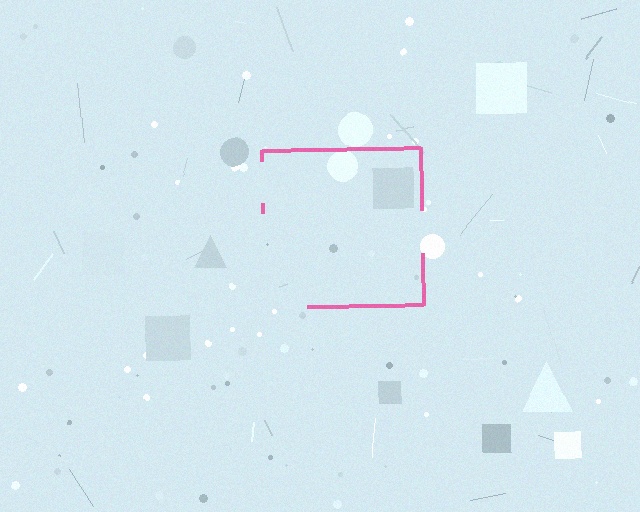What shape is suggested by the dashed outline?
The dashed outline suggests a square.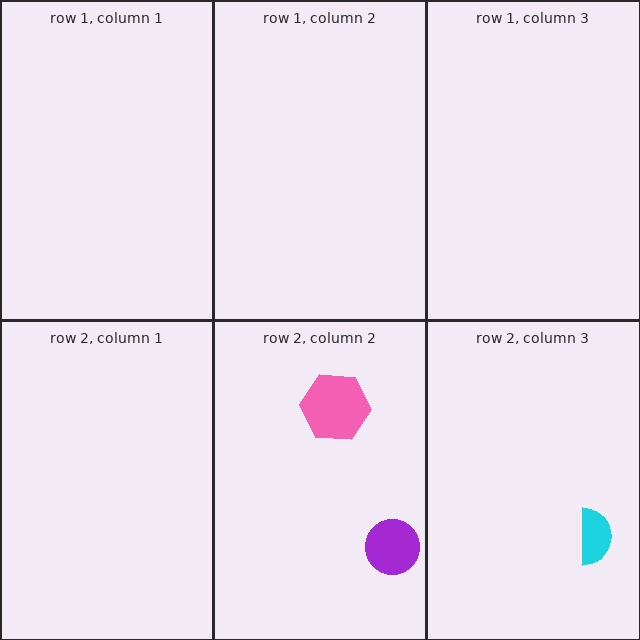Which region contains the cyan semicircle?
The row 2, column 3 region.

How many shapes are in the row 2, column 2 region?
2.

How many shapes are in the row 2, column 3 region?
1.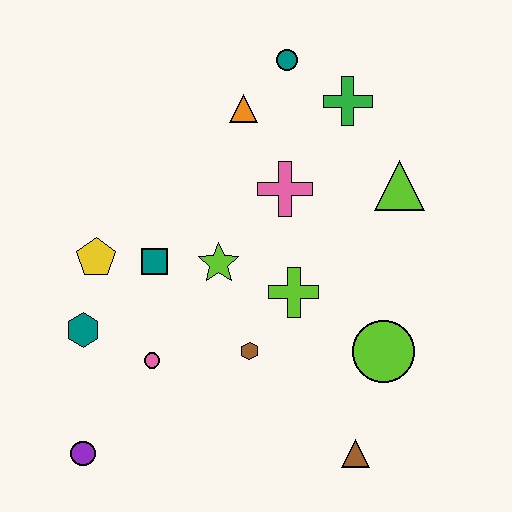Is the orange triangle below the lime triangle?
No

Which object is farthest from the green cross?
The purple circle is farthest from the green cross.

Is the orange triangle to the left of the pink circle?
No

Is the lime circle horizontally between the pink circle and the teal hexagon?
No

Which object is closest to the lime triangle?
The green cross is closest to the lime triangle.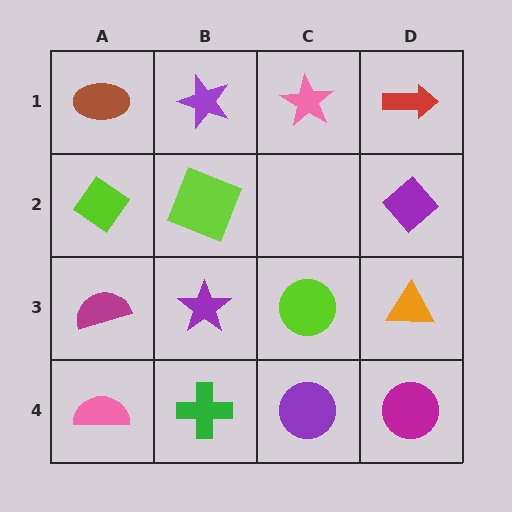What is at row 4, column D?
A magenta circle.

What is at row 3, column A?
A magenta semicircle.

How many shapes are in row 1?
4 shapes.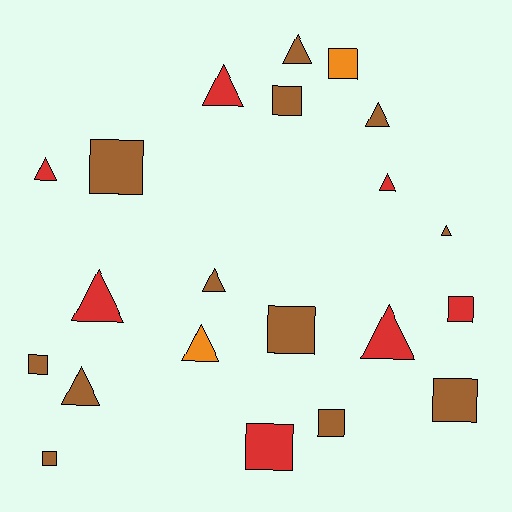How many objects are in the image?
There are 21 objects.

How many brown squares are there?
There are 7 brown squares.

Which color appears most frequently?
Brown, with 12 objects.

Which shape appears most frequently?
Triangle, with 11 objects.